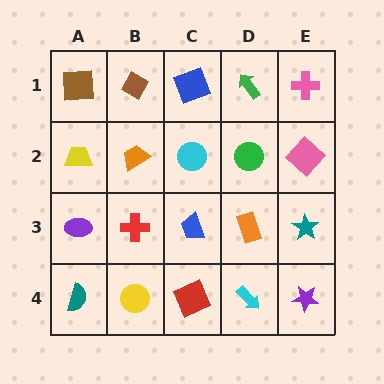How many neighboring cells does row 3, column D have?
4.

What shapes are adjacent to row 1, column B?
An orange trapezoid (row 2, column B), a brown square (row 1, column A), a blue square (row 1, column C).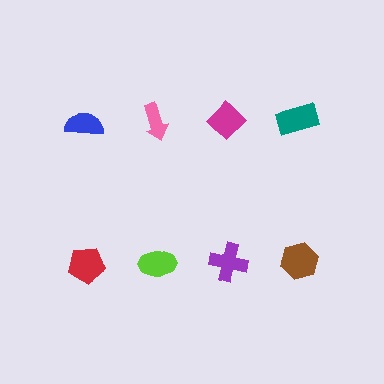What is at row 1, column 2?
A pink arrow.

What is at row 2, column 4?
A brown hexagon.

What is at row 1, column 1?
A blue semicircle.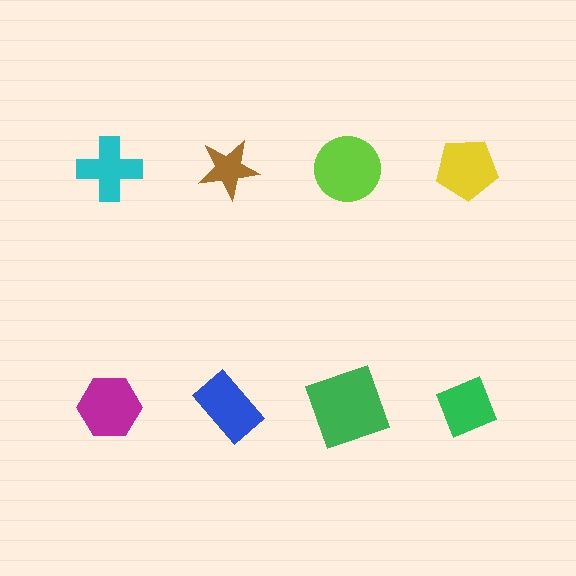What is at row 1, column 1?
A cyan cross.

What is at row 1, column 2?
A brown star.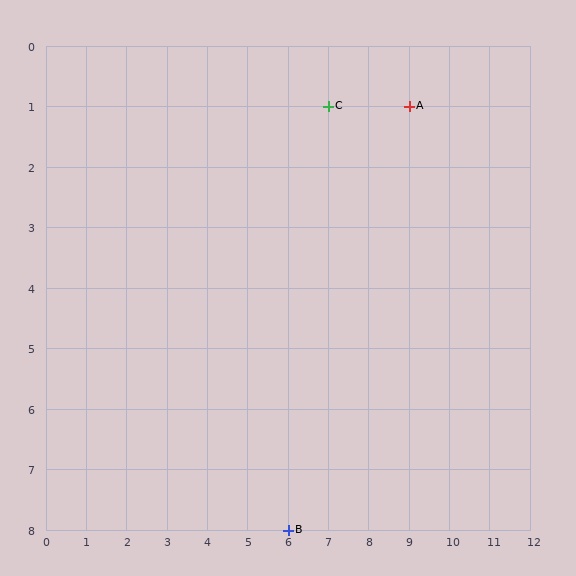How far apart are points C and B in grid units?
Points C and B are 1 column and 7 rows apart (about 7.1 grid units diagonally).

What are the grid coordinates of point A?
Point A is at grid coordinates (9, 1).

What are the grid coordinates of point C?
Point C is at grid coordinates (7, 1).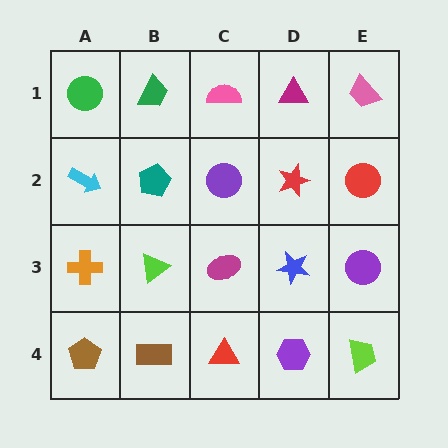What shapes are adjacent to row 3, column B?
A teal pentagon (row 2, column B), a brown rectangle (row 4, column B), an orange cross (row 3, column A), a magenta ellipse (row 3, column C).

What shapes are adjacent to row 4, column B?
A lime triangle (row 3, column B), a brown pentagon (row 4, column A), a red triangle (row 4, column C).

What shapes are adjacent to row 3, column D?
A red star (row 2, column D), a purple hexagon (row 4, column D), a magenta ellipse (row 3, column C), a purple circle (row 3, column E).